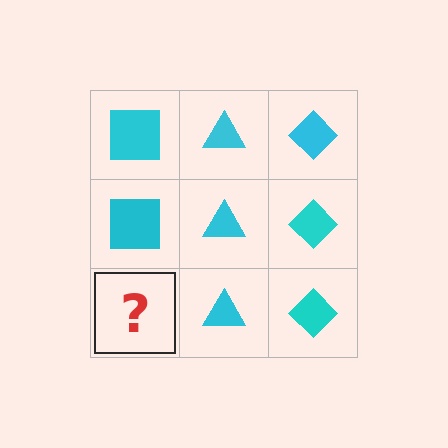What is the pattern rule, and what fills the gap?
The rule is that each column has a consistent shape. The gap should be filled with a cyan square.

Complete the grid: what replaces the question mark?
The question mark should be replaced with a cyan square.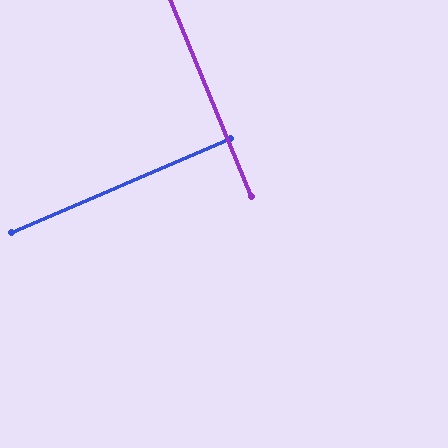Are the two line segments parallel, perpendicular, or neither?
Perpendicular — they meet at approximately 89°.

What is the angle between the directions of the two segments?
Approximately 89 degrees.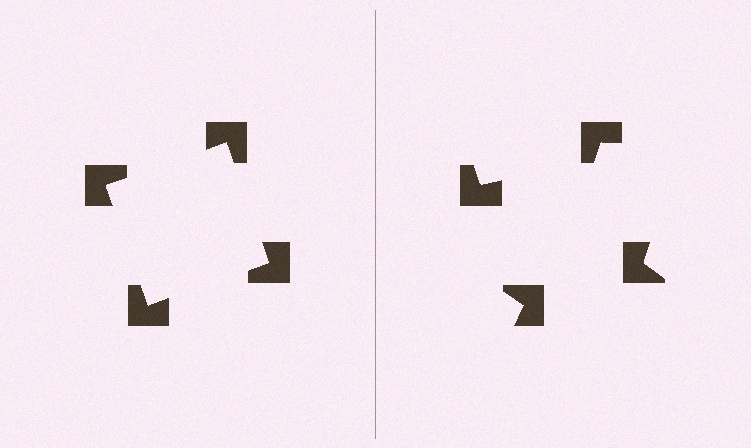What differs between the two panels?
The notched squares are positioned identically on both sides; only the wedge orientations differ. On the left they align to a square; on the right they are misaligned.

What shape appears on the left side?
An illusory square.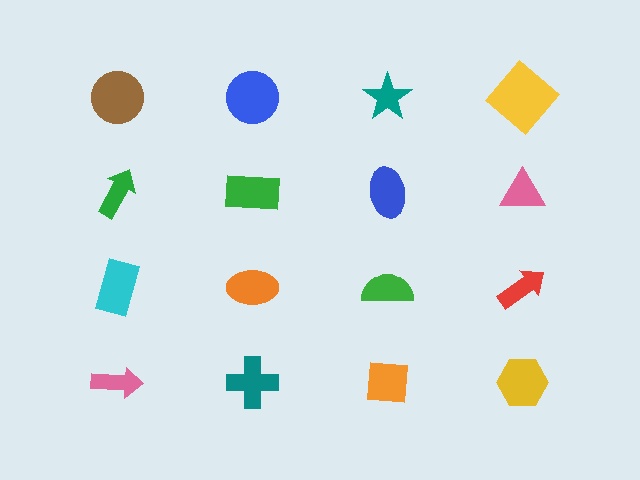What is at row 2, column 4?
A pink triangle.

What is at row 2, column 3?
A blue ellipse.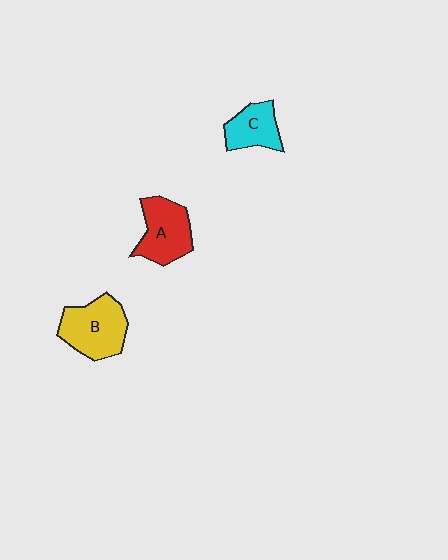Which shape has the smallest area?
Shape C (cyan).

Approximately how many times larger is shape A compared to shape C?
Approximately 1.4 times.